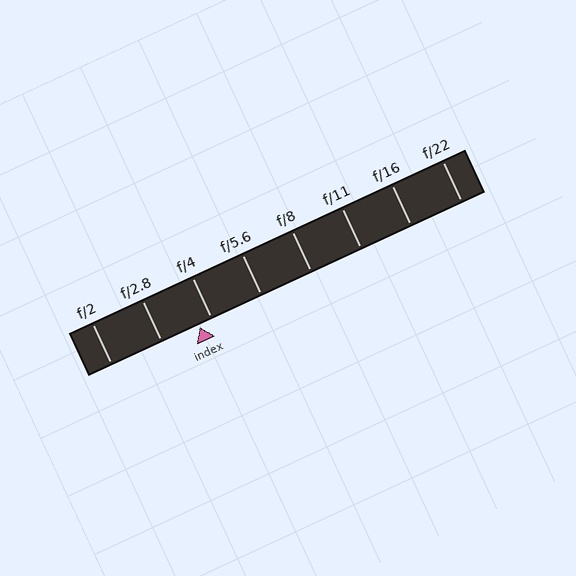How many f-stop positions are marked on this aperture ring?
There are 8 f-stop positions marked.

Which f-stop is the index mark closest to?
The index mark is closest to f/4.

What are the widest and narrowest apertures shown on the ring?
The widest aperture shown is f/2 and the narrowest is f/22.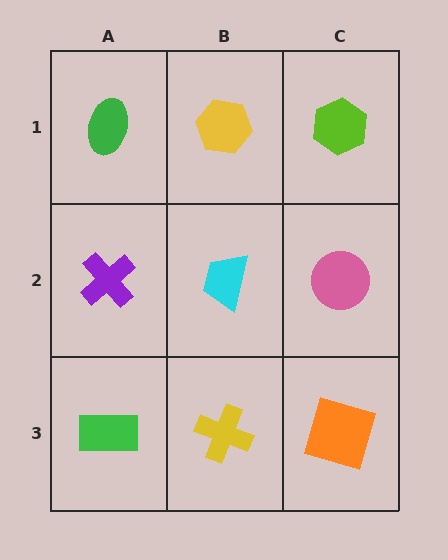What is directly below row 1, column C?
A pink circle.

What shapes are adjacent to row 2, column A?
A green ellipse (row 1, column A), a green rectangle (row 3, column A), a cyan trapezoid (row 2, column B).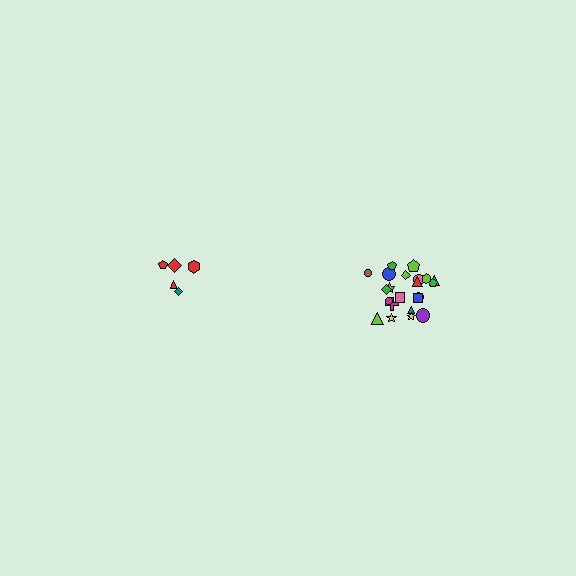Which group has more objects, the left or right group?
The right group.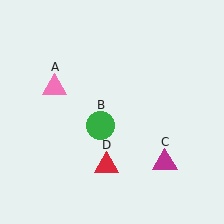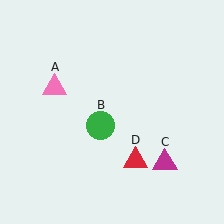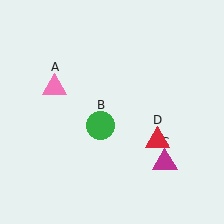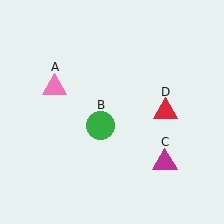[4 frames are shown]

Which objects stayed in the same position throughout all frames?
Pink triangle (object A) and green circle (object B) and magenta triangle (object C) remained stationary.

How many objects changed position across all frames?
1 object changed position: red triangle (object D).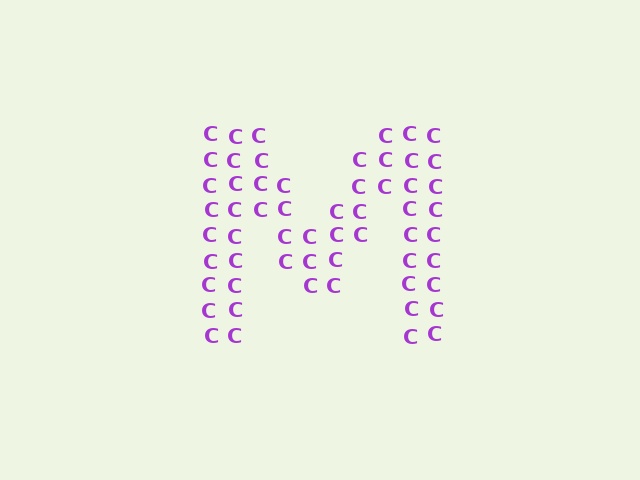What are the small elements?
The small elements are letter C's.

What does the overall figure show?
The overall figure shows the letter M.